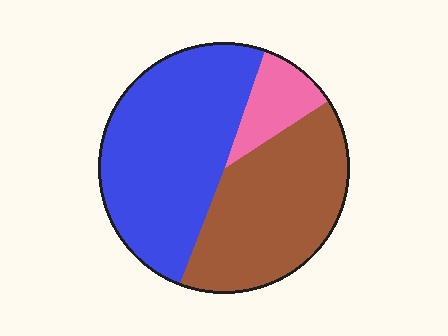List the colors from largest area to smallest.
From largest to smallest: blue, brown, pink.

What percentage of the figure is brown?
Brown takes up about two fifths (2/5) of the figure.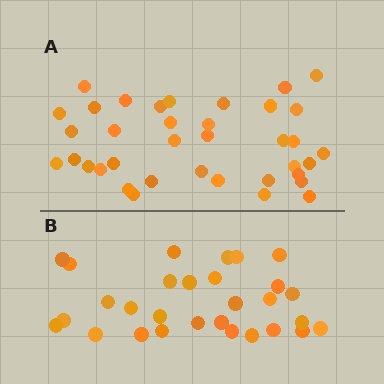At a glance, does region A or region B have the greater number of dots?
Region A (the top region) has more dots.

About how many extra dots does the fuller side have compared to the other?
Region A has roughly 8 or so more dots than region B.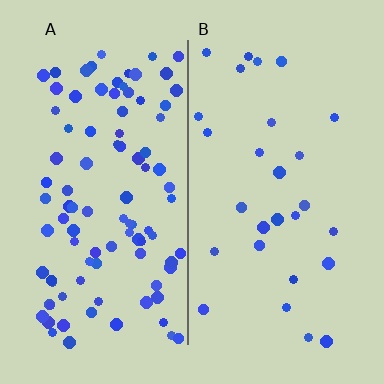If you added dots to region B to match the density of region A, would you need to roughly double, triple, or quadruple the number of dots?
Approximately triple.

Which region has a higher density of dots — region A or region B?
A (the left).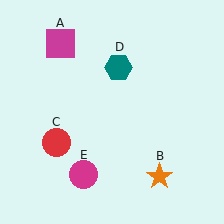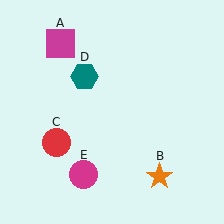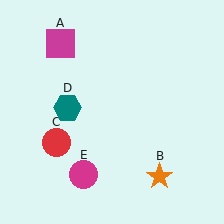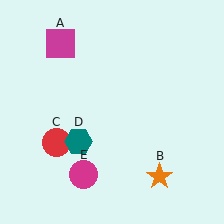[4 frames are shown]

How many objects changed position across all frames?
1 object changed position: teal hexagon (object D).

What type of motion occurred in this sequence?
The teal hexagon (object D) rotated counterclockwise around the center of the scene.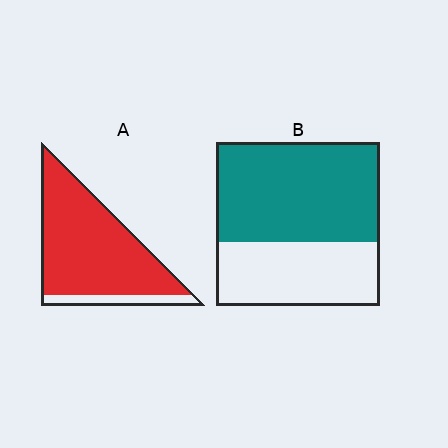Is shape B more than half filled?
Yes.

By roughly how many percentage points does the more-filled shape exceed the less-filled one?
By roughly 25 percentage points (A over B).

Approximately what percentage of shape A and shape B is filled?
A is approximately 85% and B is approximately 60%.